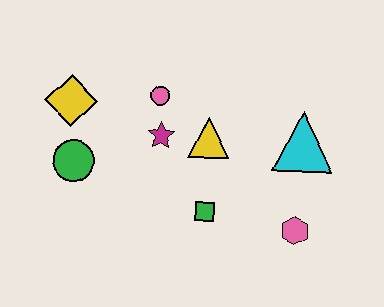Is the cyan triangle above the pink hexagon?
Yes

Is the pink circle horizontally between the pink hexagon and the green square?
No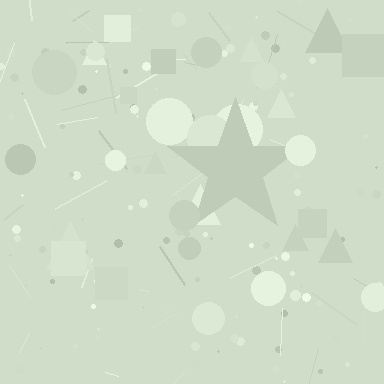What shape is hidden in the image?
A star is hidden in the image.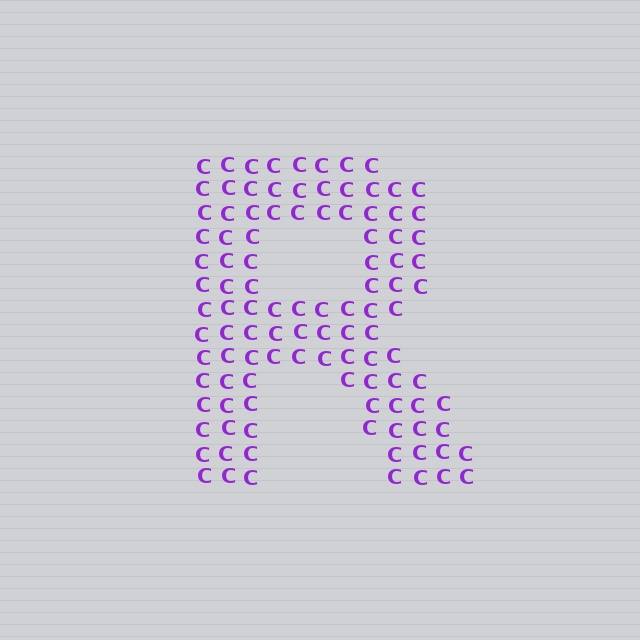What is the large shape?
The large shape is the letter R.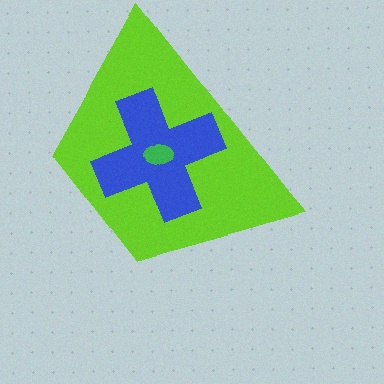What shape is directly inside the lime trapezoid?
The blue cross.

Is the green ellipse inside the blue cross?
Yes.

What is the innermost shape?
The green ellipse.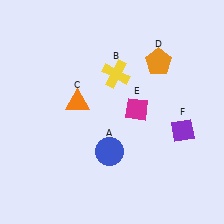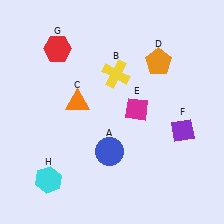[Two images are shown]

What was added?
A red hexagon (G), a cyan hexagon (H) were added in Image 2.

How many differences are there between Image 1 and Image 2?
There are 2 differences between the two images.